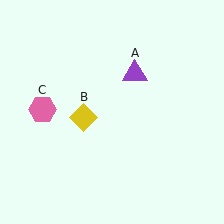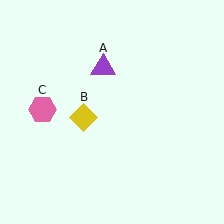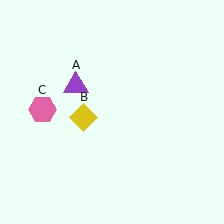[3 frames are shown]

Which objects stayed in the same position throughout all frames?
Yellow diamond (object B) and pink hexagon (object C) remained stationary.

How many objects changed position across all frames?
1 object changed position: purple triangle (object A).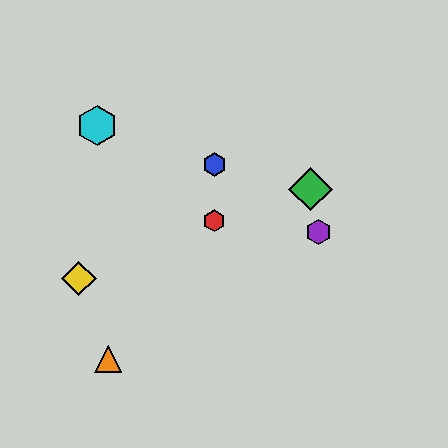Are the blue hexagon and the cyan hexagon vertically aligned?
No, the blue hexagon is at x≈214 and the cyan hexagon is at x≈97.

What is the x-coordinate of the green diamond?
The green diamond is at x≈310.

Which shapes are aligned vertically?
The red hexagon, the blue hexagon are aligned vertically.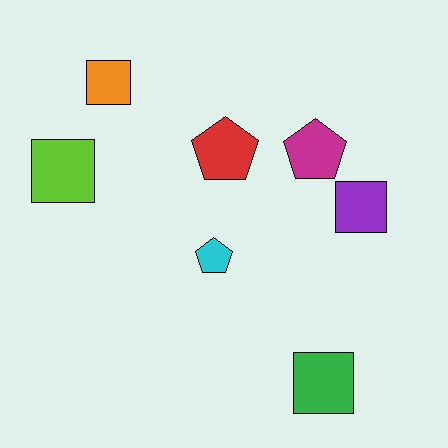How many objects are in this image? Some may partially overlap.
There are 7 objects.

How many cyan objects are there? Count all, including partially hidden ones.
There is 1 cyan object.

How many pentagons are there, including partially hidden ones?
There are 3 pentagons.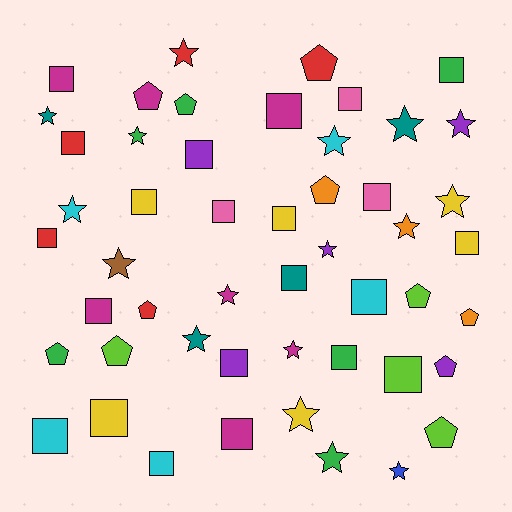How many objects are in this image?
There are 50 objects.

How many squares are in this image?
There are 22 squares.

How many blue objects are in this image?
There is 1 blue object.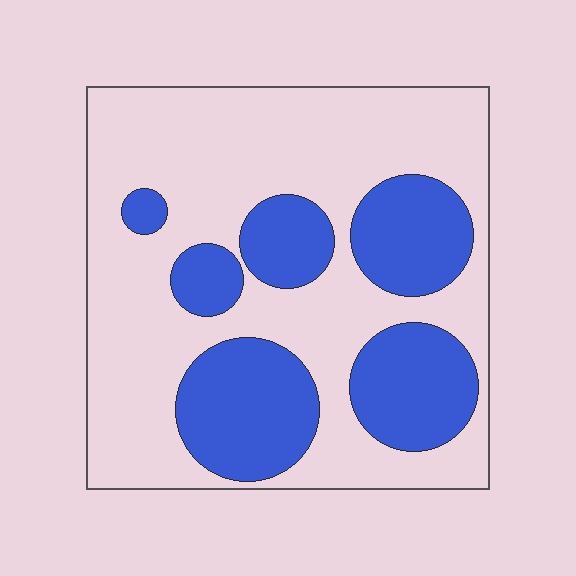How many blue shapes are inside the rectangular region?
6.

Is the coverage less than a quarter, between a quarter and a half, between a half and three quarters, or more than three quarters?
Between a quarter and a half.